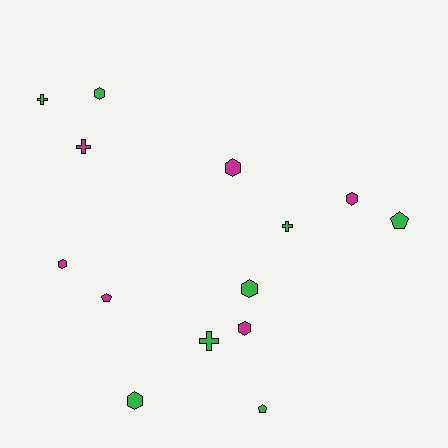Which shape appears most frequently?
Hexagon, with 7 objects.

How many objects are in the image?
There are 14 objects.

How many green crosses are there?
There are 3 green crosses.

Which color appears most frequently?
Green, with 8 objects.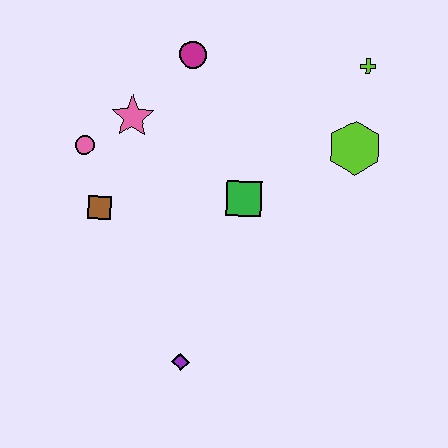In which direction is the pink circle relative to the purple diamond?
The pink circle is above the purple diamond.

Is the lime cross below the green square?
No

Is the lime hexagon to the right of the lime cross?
No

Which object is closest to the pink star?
The pink circle is closest to the pink star.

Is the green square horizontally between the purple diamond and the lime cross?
Yes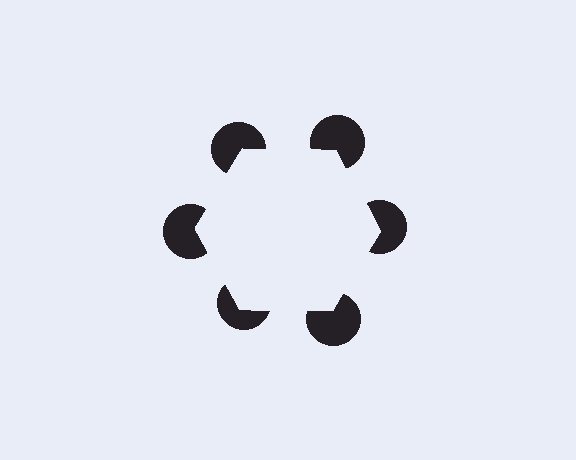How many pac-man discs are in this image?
There are 6 — one at each vertex of the illusory hexagon.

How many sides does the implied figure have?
6 sides.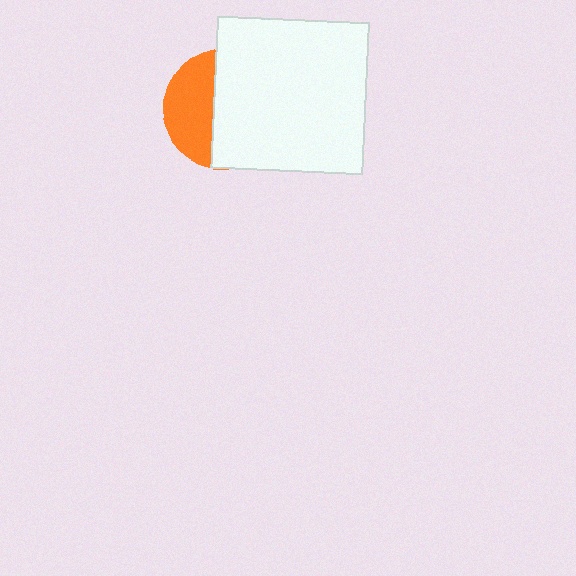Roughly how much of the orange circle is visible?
A small part of it is visible (roughly 39%).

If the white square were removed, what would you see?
You would see the complete orange circle.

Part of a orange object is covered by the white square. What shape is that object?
It is a circle.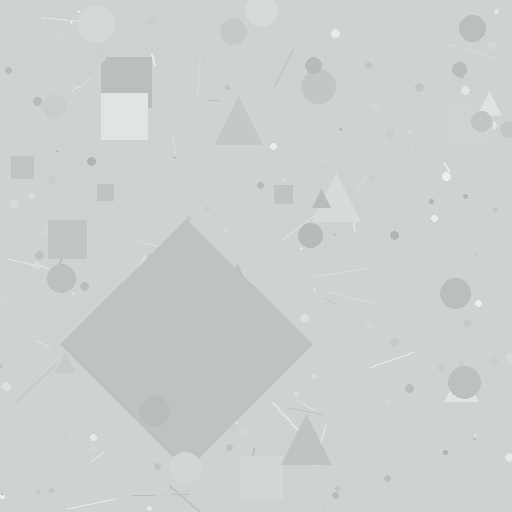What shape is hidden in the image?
A diamond is hidden in the image.